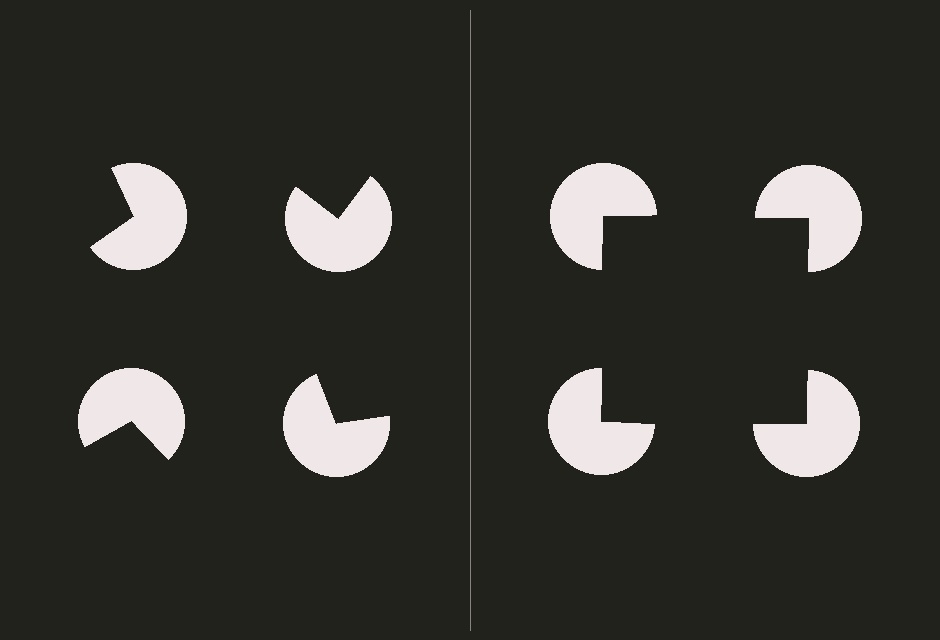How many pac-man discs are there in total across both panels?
8 — 4 on each side.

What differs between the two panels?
The pac-man discs are positioned identically on both sides; only the wedge orientations differ. On the right they align to a square; on the left they are misaligned.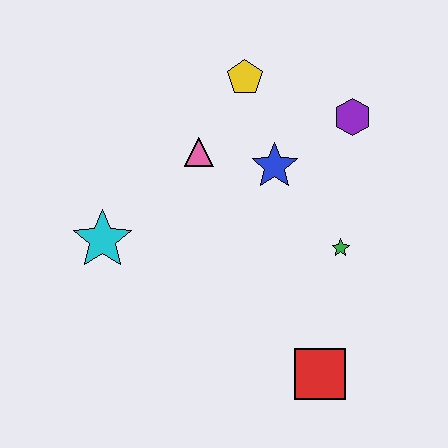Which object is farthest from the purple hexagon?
The cyan star is farthest from the purple hexagon.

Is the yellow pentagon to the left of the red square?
Yes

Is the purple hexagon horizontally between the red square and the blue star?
No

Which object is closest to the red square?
The green star is closest to the red square.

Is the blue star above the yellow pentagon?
No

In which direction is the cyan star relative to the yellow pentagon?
The cyan star is below the yellow pentagon.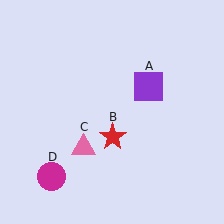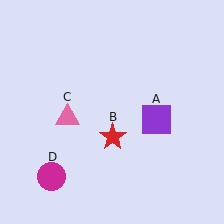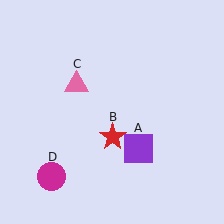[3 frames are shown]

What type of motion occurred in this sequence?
The purple square (object A), pink triangle (object C) rotated clockwise around the center of the scene.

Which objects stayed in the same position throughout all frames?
Red star (object B) and magenta circle (object D) remained stationary.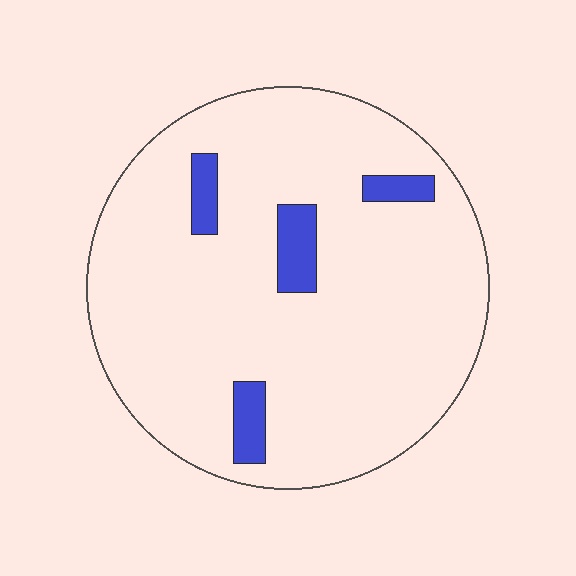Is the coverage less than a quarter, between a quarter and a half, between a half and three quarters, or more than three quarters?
Less than a quarter.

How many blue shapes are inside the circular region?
4.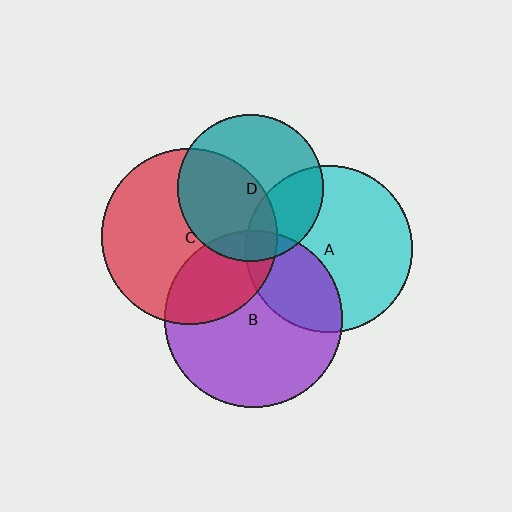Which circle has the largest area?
Circle B (purple).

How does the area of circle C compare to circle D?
Approximately 1.4 times.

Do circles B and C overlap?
Yes.